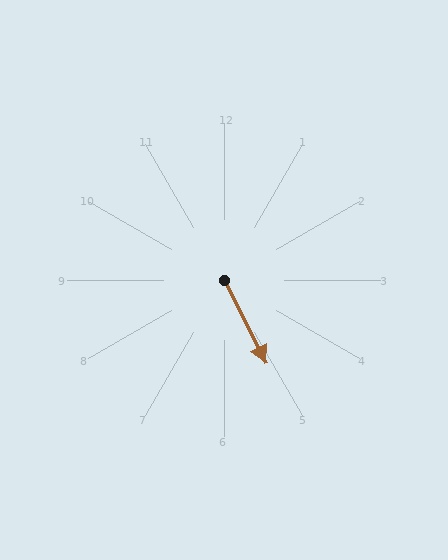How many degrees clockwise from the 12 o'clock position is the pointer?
Approximately 153 degrees.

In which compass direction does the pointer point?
Southeast.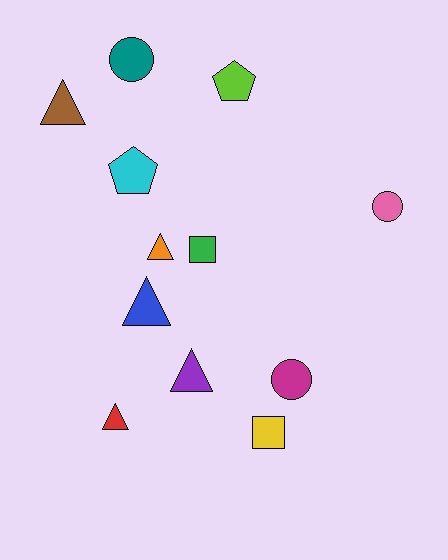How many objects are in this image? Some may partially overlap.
There are 12 objects.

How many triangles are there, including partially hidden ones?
There are 5 triangles.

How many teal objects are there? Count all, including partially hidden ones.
There is 1 teal object.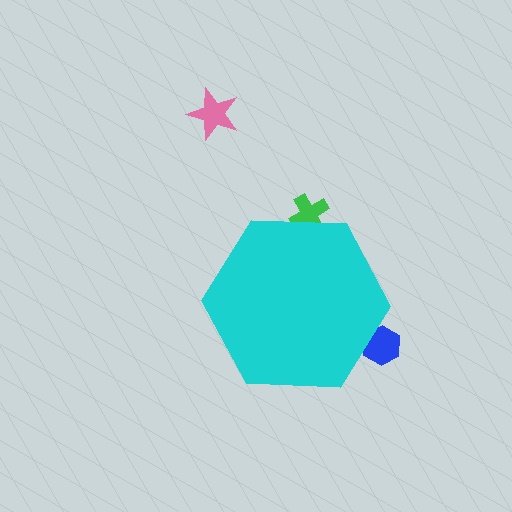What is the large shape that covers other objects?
A cyan hexagon.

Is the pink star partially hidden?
No, the pink star is fully visible.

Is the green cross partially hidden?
Yes, the green cross is partially hidden behind the cyan hexagon.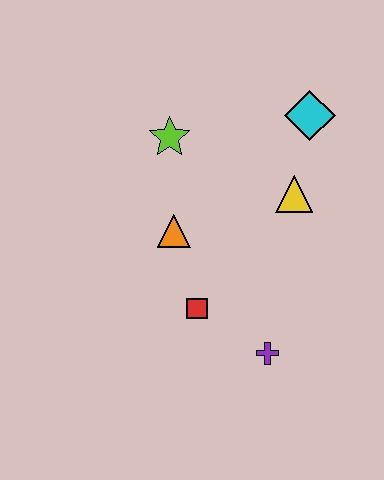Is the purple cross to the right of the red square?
Yes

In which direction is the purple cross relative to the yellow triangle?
The purple cross is below the yellow triangle.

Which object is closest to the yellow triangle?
The cyan diamond is closest to the yellow triangle.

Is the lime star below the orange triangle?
No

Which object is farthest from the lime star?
The purple cross is farthest from the lime star.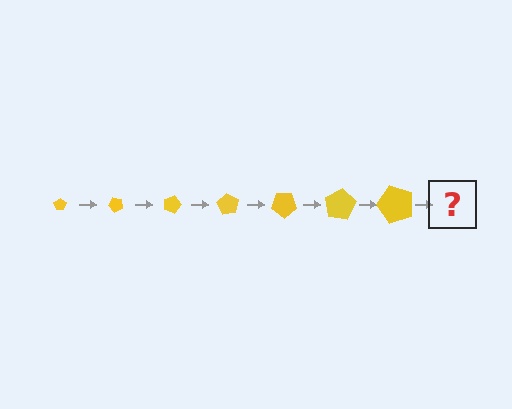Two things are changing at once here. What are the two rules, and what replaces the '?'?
The two rules are that the pentagon grows larger each step and it rotates 45 degrees each step. The '?' should be a pentagon, larger than the previous one and rotated 315 degrees from the start.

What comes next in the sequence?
The next element should be a pentagon, larger than the previous one and rotated 315 degrees from the start.